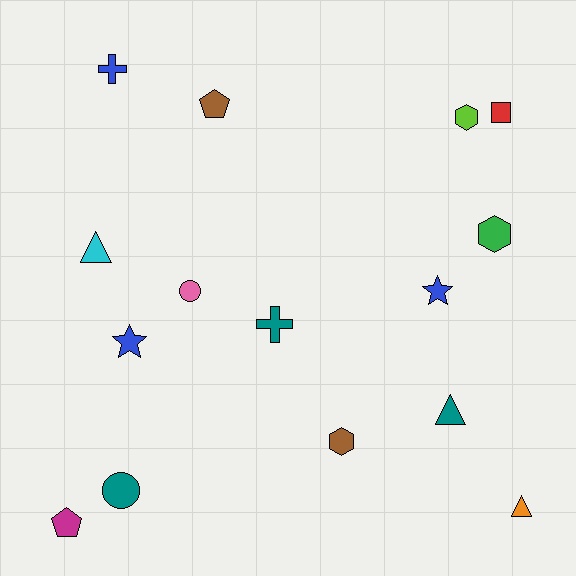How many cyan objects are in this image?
There is 1 cyan object.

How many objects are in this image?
There are 15 objects.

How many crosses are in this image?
There are 2 crosses.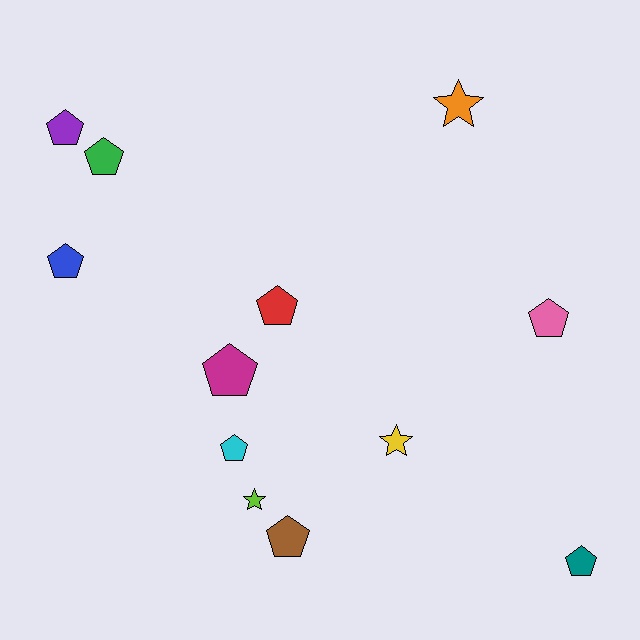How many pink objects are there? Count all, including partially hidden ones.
There is 1 pink object.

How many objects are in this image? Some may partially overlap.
There are 12 objects.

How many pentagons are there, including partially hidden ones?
There are 9 pentagons.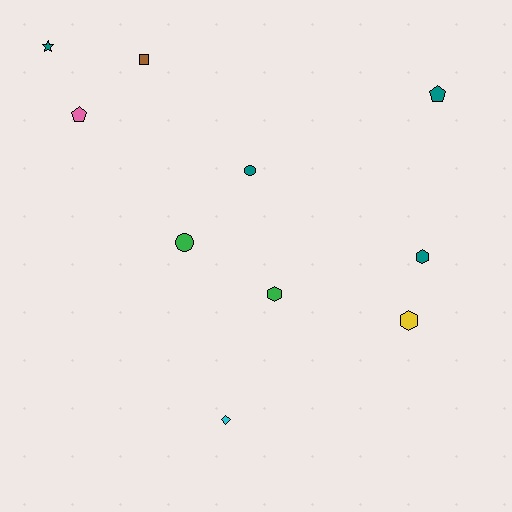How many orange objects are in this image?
There are no orange objects.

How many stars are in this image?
There is 1 star.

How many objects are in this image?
There are 10 objects.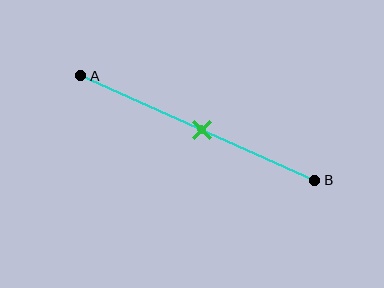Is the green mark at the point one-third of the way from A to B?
No, the mark is at about 50% from A, not at the 33% one-third point.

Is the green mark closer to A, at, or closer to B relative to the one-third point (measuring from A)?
The green mark is closer to point B than the one-third point of segment AB.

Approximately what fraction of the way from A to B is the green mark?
The green mark is approximately 50% of the way from A to B.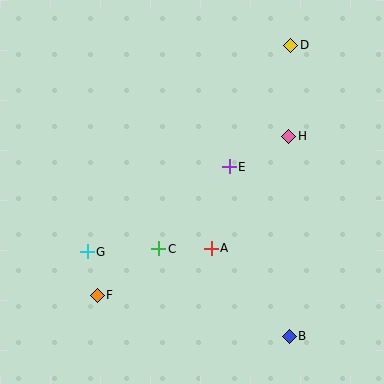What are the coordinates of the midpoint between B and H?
The midpoint between B and H is at (289, 236).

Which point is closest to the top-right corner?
Point D is closest to the top-right corner.